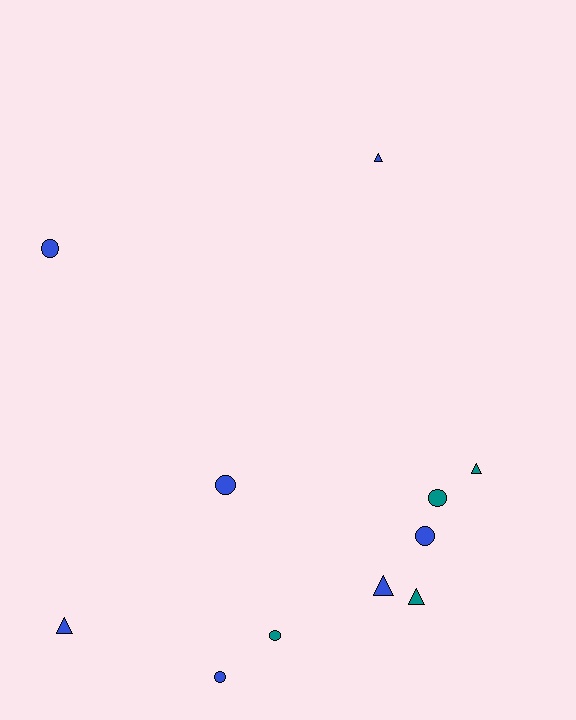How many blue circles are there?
There are 4 blue circles.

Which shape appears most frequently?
Circle, with 6 objects.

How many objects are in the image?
There are 11 objects.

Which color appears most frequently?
Blue, with 7 objects.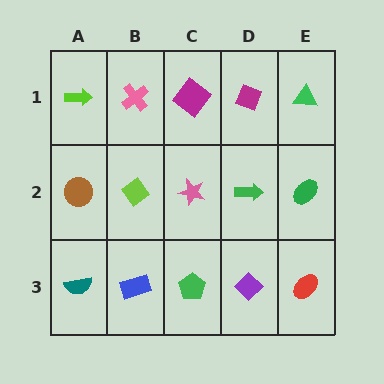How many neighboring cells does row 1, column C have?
3.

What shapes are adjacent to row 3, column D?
A green arrow (row 2, column D), a green pentagon (row 3, column C), a red ellipse (row 3, column E).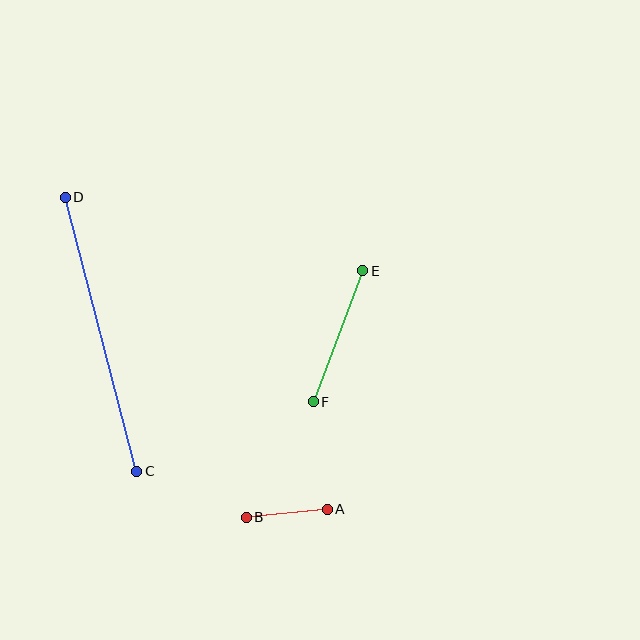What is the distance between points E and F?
The distance is approximately 140 pixels.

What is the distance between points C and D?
The distance is approximately 283 pixels.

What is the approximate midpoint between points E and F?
The midpoint is at approximately (338, 336) pixels.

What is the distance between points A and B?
The distance is approximately 81 pixels.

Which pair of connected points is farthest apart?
Points C and D are farthest apart.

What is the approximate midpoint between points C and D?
The midpoint is at approximately (101, 334) pixels.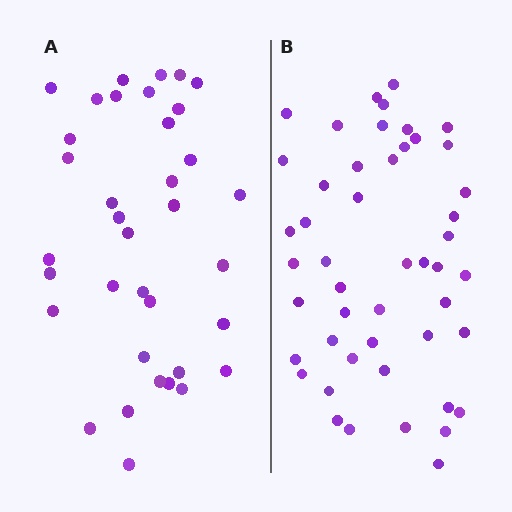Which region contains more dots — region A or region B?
Region B (the right region) has more dots.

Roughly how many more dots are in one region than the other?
Region B has roughly 12 or so more dots than region A.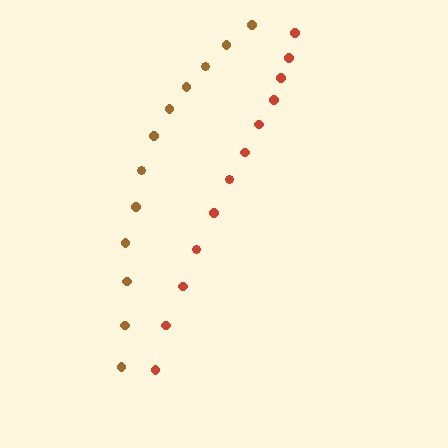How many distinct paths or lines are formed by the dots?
There are 2 distinct paths.